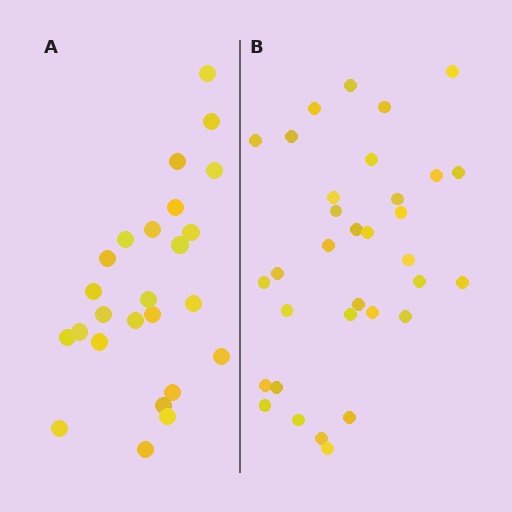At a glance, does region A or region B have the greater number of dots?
Region B (the right region) has more dots.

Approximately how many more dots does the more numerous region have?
Region B has roughly 8 or so more dots than region A.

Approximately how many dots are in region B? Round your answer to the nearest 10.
About 30 dots. (The exact count is 33, which rounds to 30.)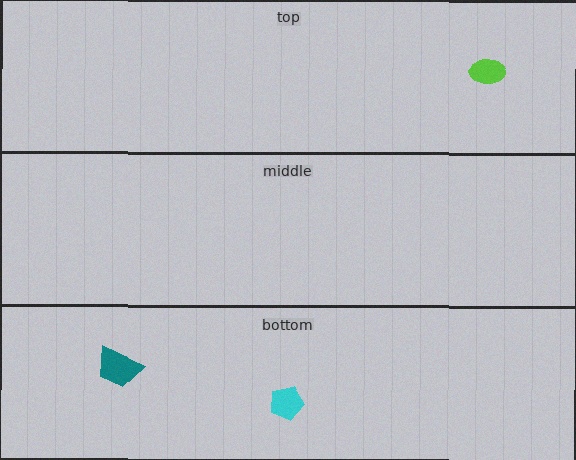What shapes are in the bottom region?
The cyan pentagon, the teal trapezoid.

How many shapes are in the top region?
1.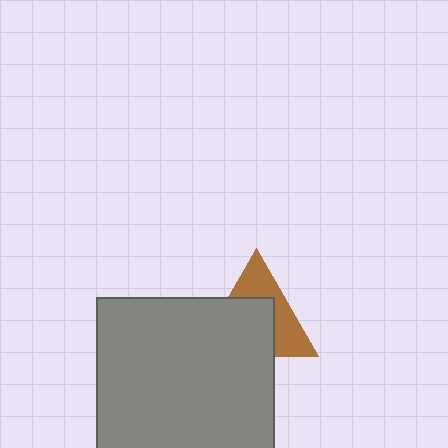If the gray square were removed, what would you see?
You would see the complete brown triangle.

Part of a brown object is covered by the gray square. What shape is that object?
It is a triangle.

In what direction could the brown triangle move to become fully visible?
The brown triangle could move up. That would shift it out from behind the gray square entirely.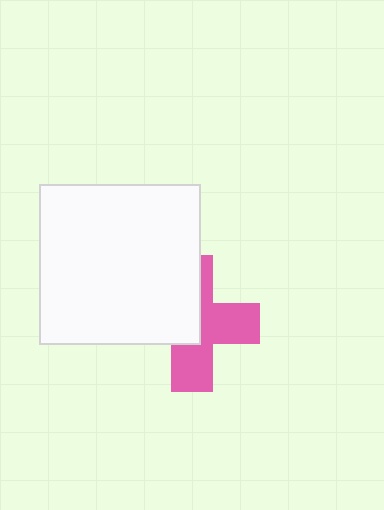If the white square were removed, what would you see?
You would see the complete pink cross.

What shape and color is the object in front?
The object in front is a white square.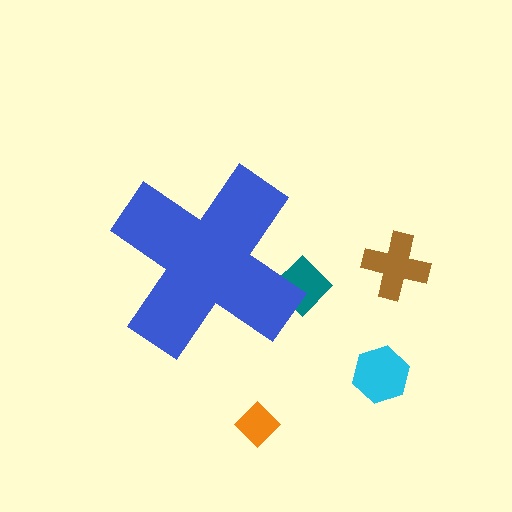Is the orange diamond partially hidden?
No, the orange diamond is fully visible.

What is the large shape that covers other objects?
A blue cross.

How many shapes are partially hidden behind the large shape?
1 shape is partially hidden.